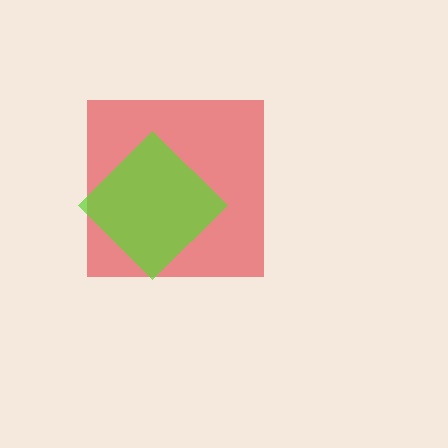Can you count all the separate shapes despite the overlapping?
Yes, there are 2 separate shapes.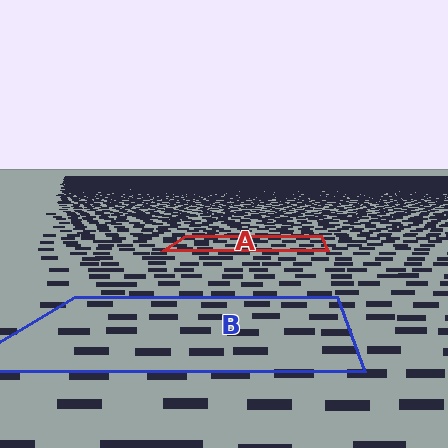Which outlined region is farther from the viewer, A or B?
Region A is farther from the viewer — the texture elements inside it appear smaller and more densely packed.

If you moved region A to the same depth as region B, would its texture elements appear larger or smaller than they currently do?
They would appear larger. At a closer depth, the same texture elements are projected at a bigger on-screen size.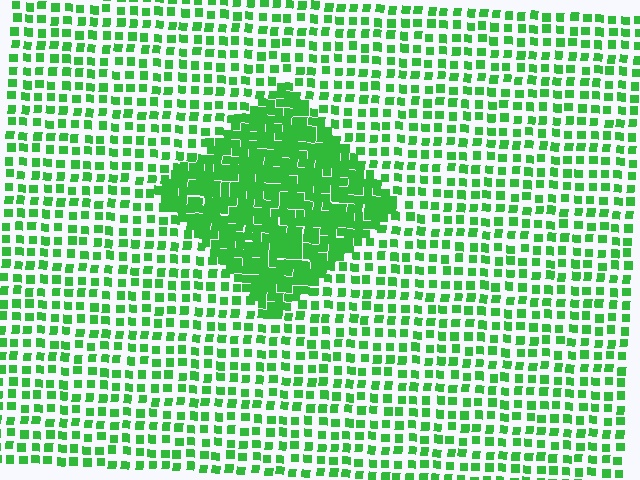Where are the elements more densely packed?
The elements are more densely packed inside the diamond boundary.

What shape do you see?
I see a diamond.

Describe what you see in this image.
The image contains small green elements arranged at two different densities. A diamond-shaped region is visible where the elements are more densely packed than the surrounding area.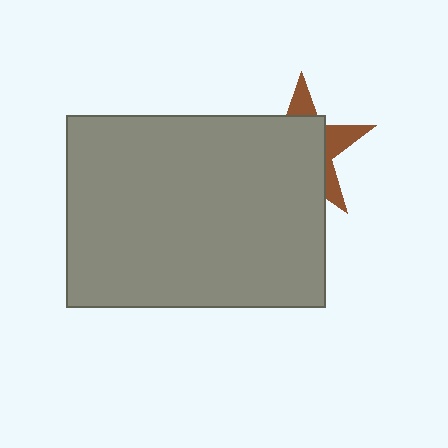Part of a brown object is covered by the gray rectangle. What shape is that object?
It is a star.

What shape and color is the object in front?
The object in front is a gray rectangle.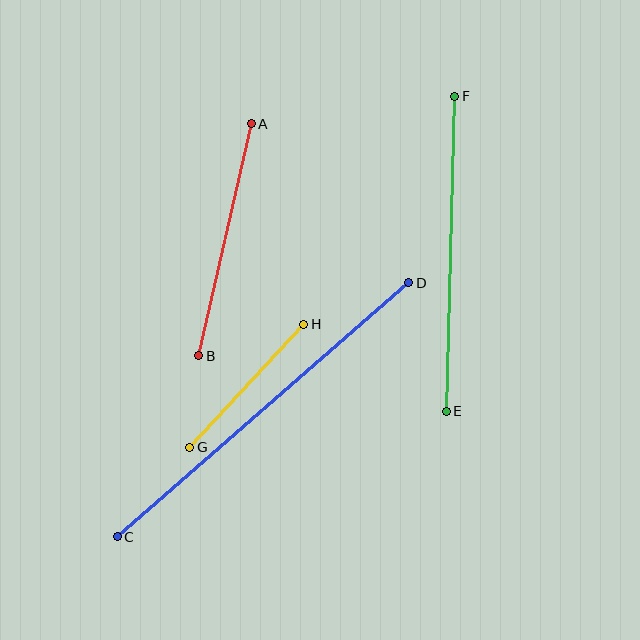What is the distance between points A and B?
The distance is approximately 238 pixels.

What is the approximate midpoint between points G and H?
The midpoint is at approximately (247, 386) pixels.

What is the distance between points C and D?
The distance is approximately 387 pixels.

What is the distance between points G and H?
The distance is approximately 168 pixels.